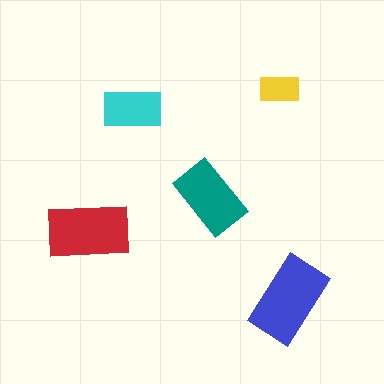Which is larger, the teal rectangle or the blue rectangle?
The blue one.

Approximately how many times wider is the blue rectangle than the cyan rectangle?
About 1.5 times wider.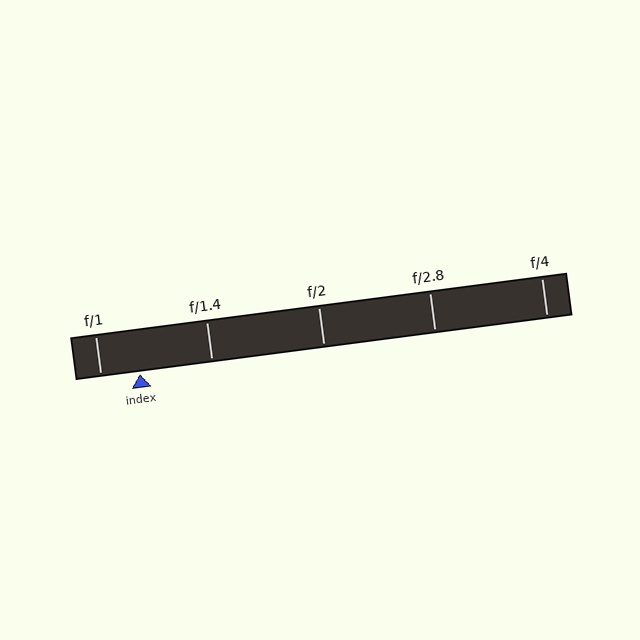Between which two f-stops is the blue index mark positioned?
The index mark is between f/1 and f/1.4.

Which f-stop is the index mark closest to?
The index mark is closest to f/1.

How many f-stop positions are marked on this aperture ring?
There are 5 f-stop positions marked.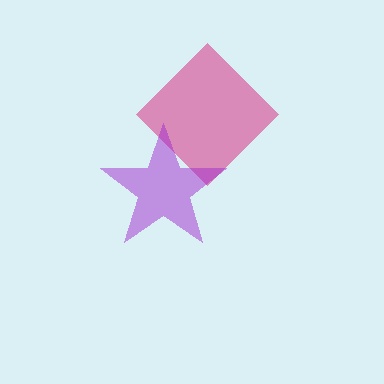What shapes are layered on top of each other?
The layered shapes are: a pink diamond, a purple star.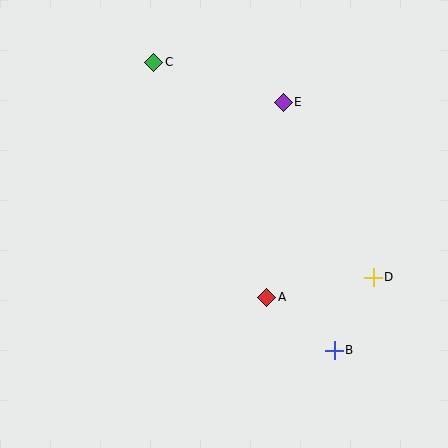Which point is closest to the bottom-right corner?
Point B is closest to the bottom-right corner.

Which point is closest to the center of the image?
Point A at (267, 297) is closest to the center.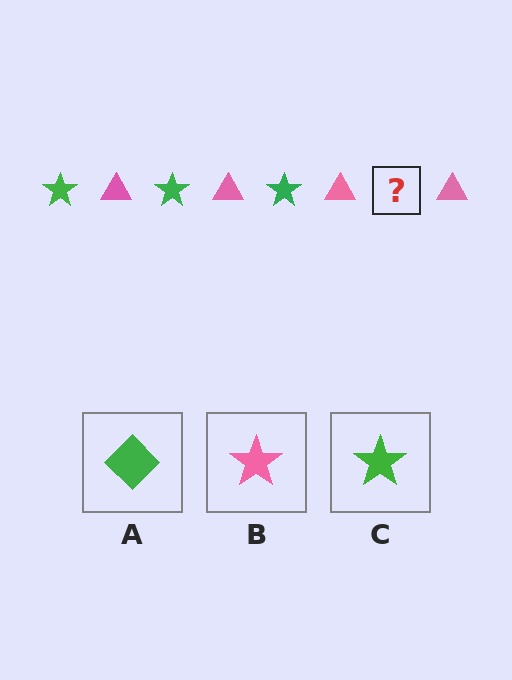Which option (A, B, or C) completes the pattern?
C.